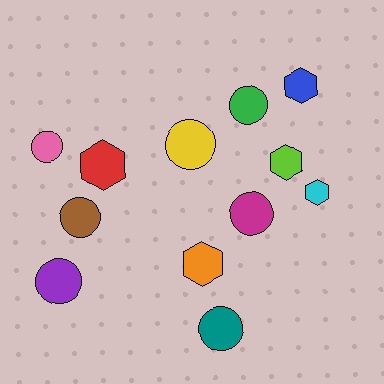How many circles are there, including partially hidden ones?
There are 7 circles.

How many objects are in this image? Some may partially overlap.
There are 12 objects.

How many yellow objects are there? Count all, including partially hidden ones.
There is 1 yellow object.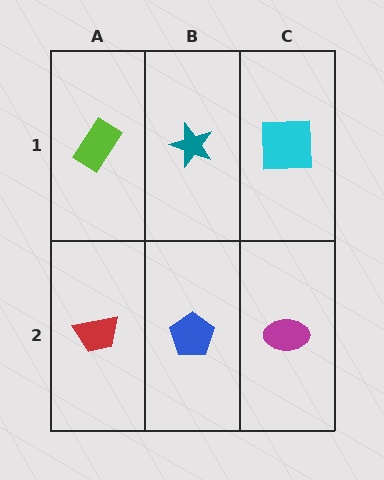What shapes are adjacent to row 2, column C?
A cyan square (row 1, column C), a blue pentagon (row 2, column B).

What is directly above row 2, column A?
A lime rectangle.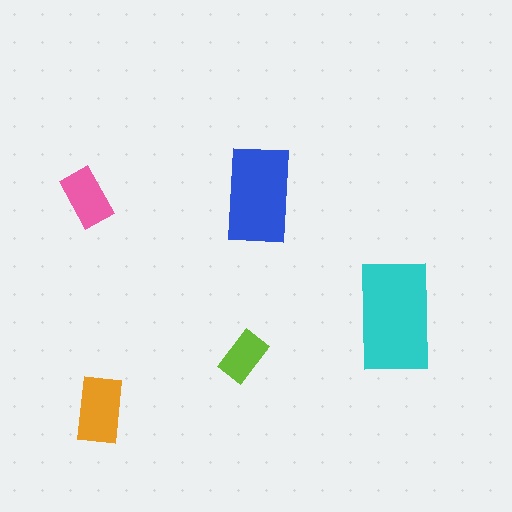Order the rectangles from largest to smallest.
the cyan one, the blue one, the orange one, the pink one, the lime one.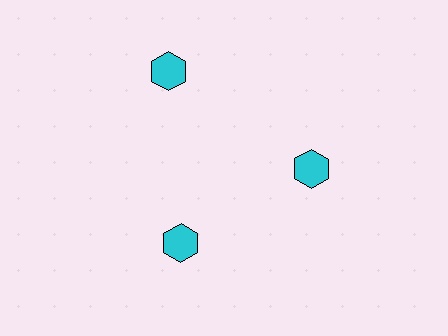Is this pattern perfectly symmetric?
No. The 3 cyan hexagons are arranged in a ring, but one element near the 11 o'clock position is pushed outward from the center, breaking the 3-fold rotational symmetry.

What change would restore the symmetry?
The symmetry would be restored by moving it inward, back onto the ring so that all 3 hexagons sit at equal angles and equal distance from the center.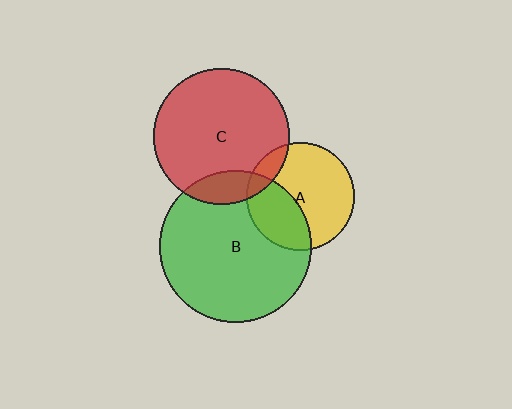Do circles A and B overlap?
Yes.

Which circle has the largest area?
Circle B (green).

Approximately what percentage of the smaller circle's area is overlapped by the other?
Approximately 35%.